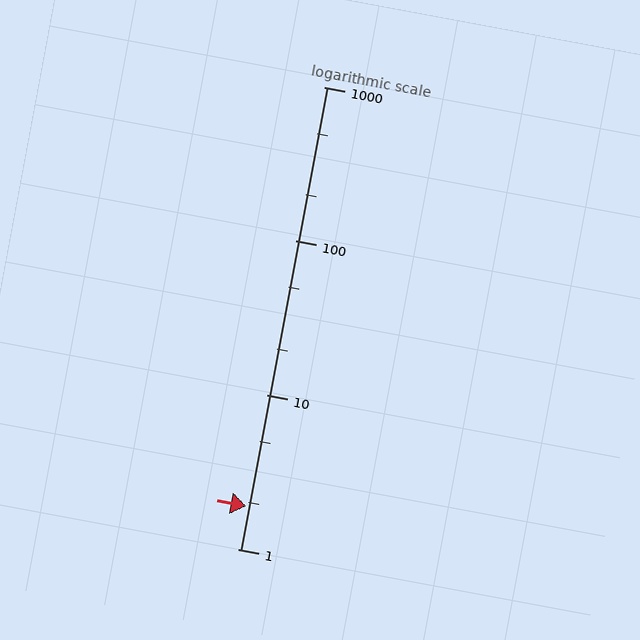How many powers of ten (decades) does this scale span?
The scale spans 3 decades, from 1 to 1000.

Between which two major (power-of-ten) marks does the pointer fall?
The pointer is between 1 and 10.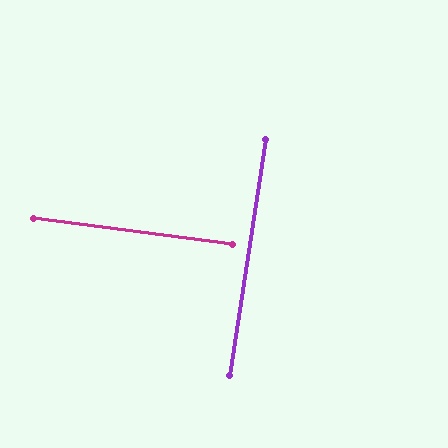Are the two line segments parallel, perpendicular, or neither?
Perpendicular — they meet at approximately 89°.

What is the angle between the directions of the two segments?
Approximately 89 degrees.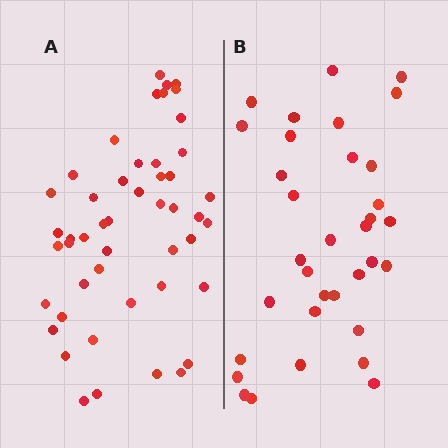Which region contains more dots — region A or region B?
Region A (the left region) has more dots.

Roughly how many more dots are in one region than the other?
Region A has approximately 15 more dots than region B.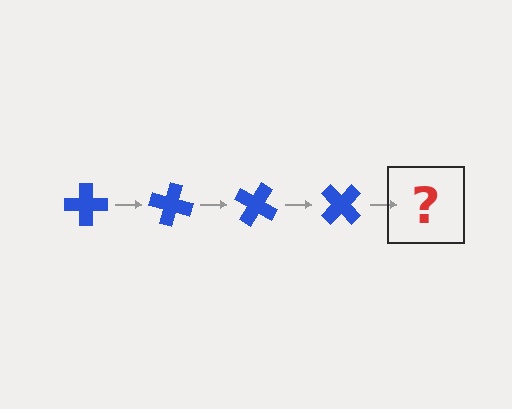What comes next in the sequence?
The next element should be a blue cross rotated 60 degrees.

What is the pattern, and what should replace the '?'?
The pattern is that the cross rotates 15 degrees each step. The '?' should be a blue cross rotated 60 degrees.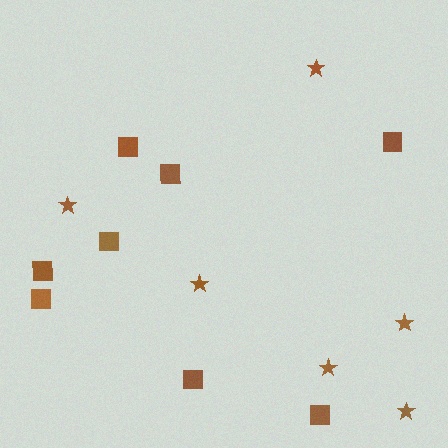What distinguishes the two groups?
There are 2 groups: one group of stars (6) and one group of squares (8).